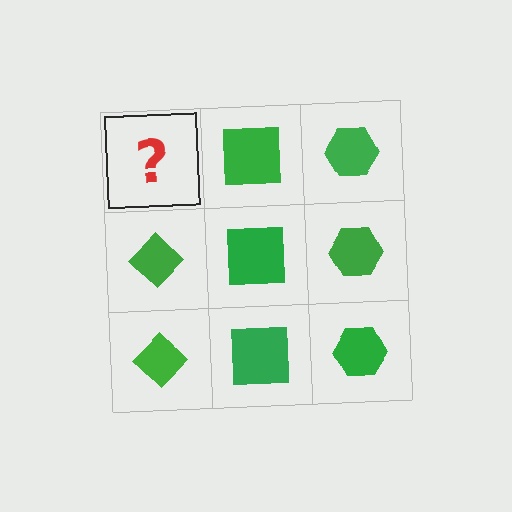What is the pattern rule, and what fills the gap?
The rule is that each column has a consistent shape. The gap should be filled with a green diamond.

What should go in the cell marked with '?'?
The missing cell should contain a green diamond.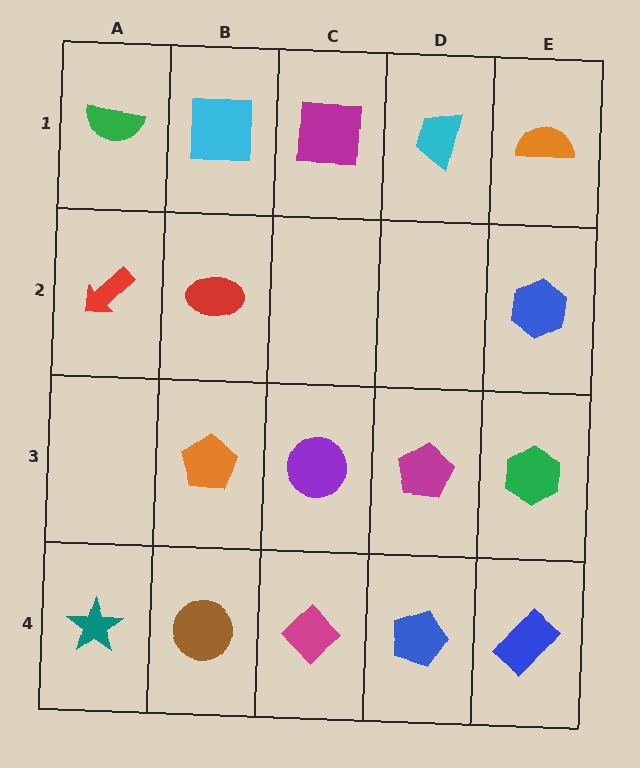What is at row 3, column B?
An orange pentagon.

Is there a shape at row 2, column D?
No, that cell is empty.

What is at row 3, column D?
A magenta pentagon.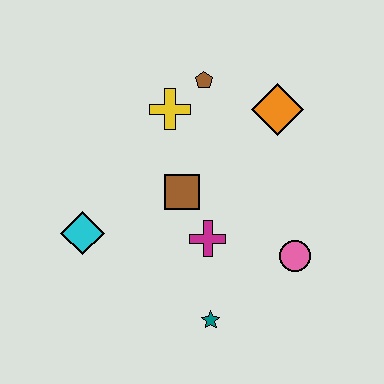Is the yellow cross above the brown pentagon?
No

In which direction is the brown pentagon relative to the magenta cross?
The brown pentagon is above the magenta cross.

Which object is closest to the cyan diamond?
The brown square is closest to the cyan diamond.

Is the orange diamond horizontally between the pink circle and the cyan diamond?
Yes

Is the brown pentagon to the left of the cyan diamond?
No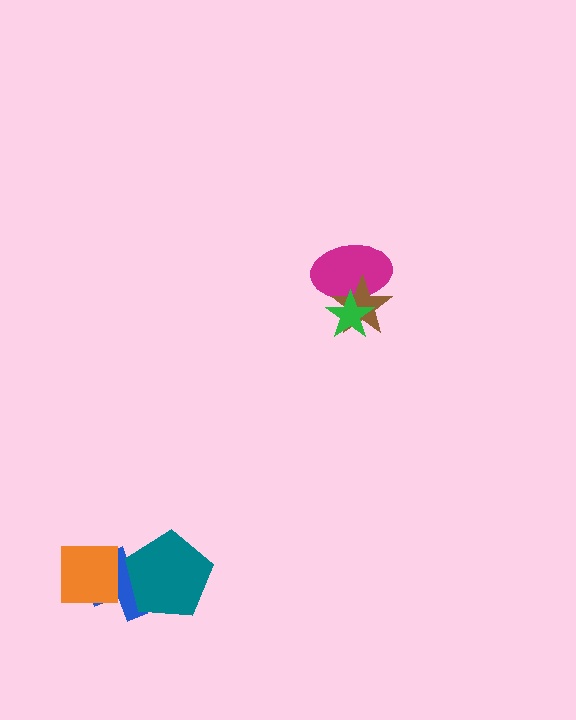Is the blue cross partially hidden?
Yes, it is partially covered by another shape.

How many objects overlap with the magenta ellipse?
2 objects overlap with the magenta ellipse.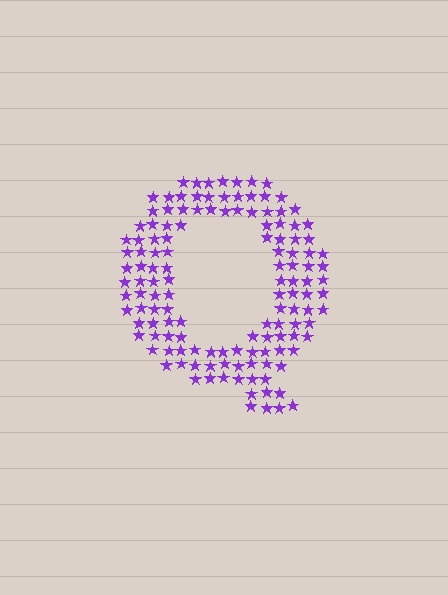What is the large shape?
The large shape is the letter Q.